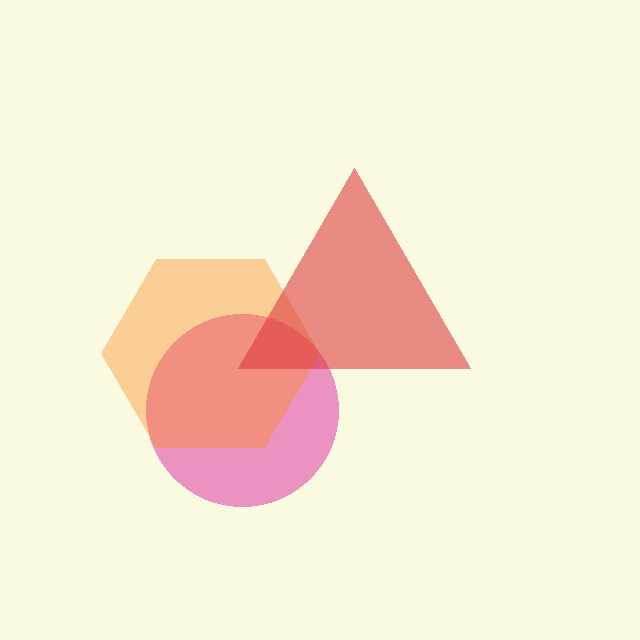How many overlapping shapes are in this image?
There are 3 overlapping shapes in the image.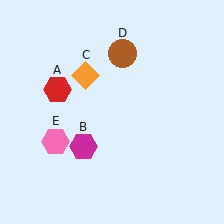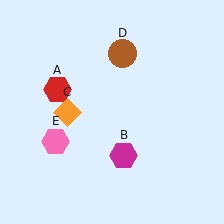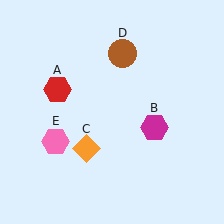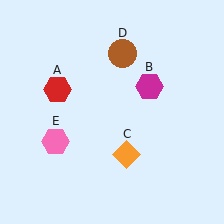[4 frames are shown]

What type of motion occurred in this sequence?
The magenta hexagon (object B), orange diamond (object C) rotated counterclockwise around the center of the scene.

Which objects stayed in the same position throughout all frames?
Red hexagon (object A) and brown circle (object D) and pink hexagon (object E) remained stationary.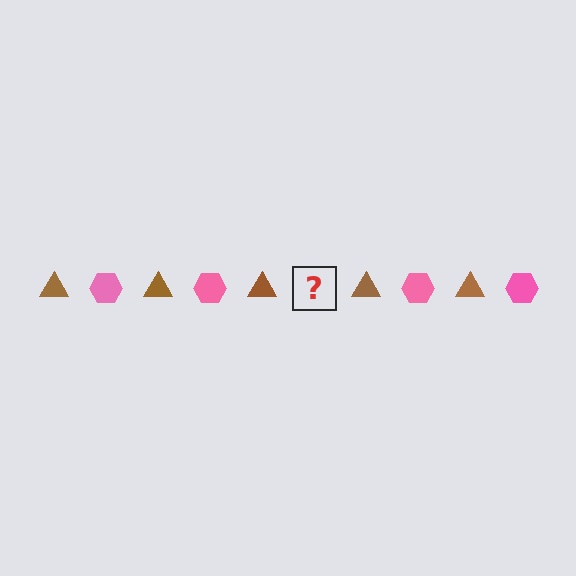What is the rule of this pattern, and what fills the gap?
The rule is that the pattern alternates between brown triangle and pink hexagon. The gap should be filled with a pink hexagon.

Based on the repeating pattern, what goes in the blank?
The blank should be a pink hexagon.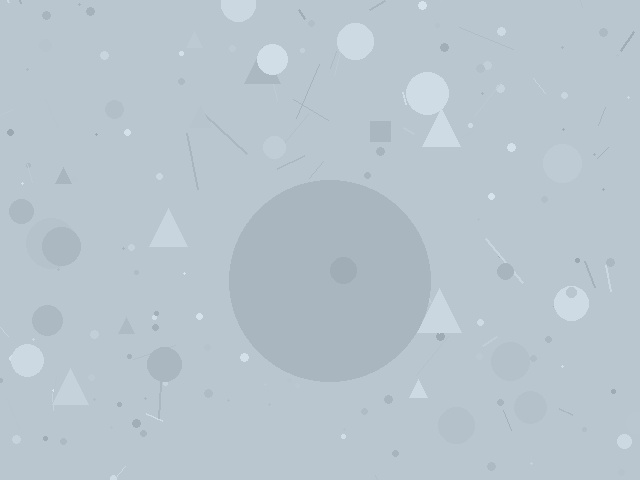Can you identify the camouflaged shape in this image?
The camouflaged shape is a circle.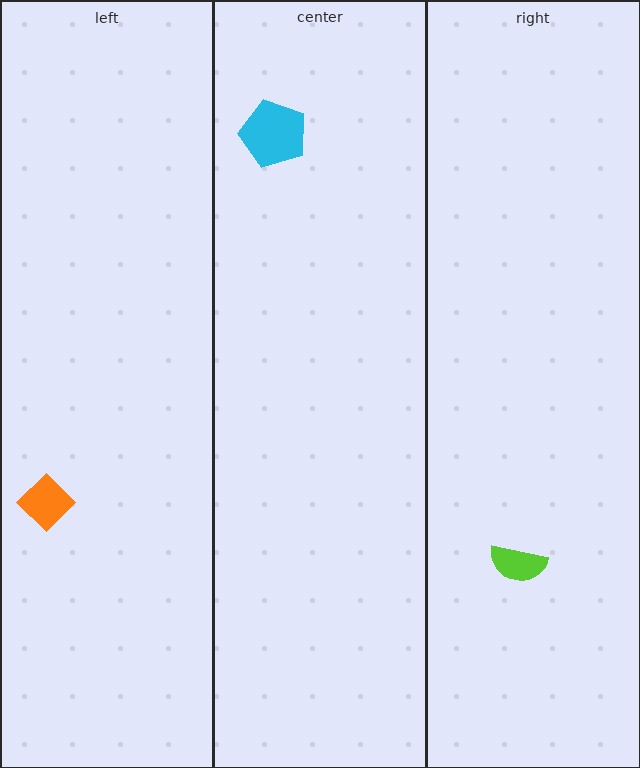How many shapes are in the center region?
1.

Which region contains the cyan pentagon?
The center region.